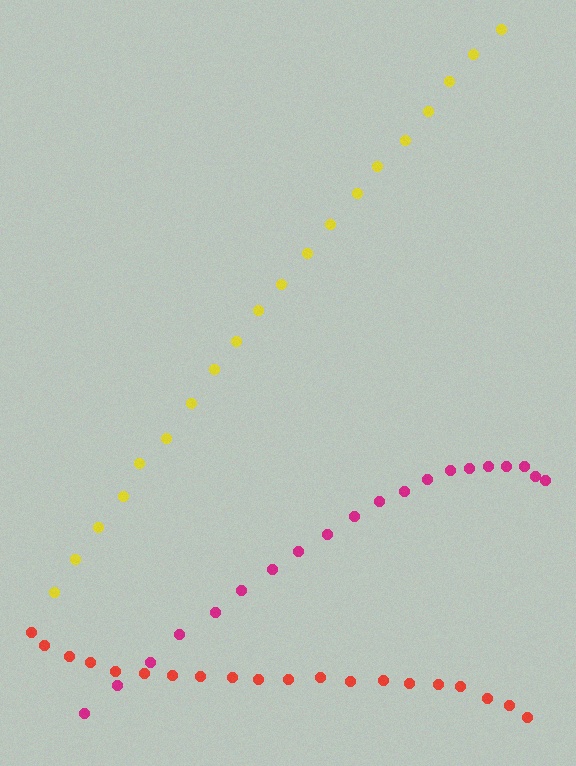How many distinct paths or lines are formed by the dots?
There are 3 distinct paths.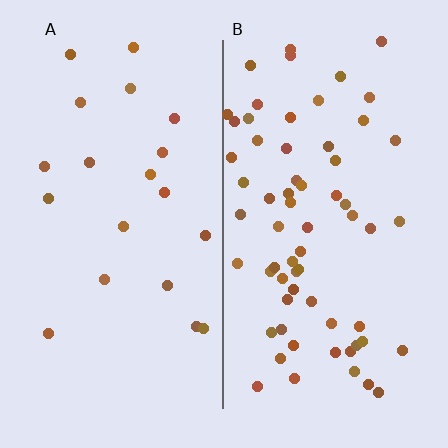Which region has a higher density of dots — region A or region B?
B (the right).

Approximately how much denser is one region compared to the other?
Approximately 3.3× — region B over region A.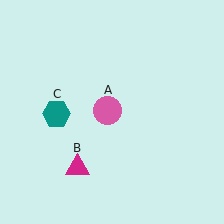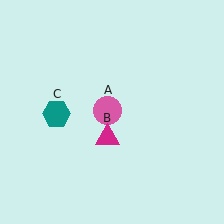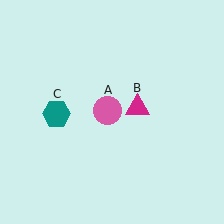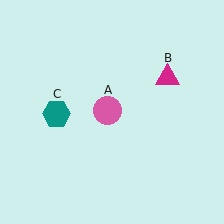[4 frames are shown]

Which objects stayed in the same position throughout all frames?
Pink circle (object A) and teal hexagon (object C) remained stationary.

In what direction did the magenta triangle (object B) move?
The magenta triangle (object B) moved up and to the right.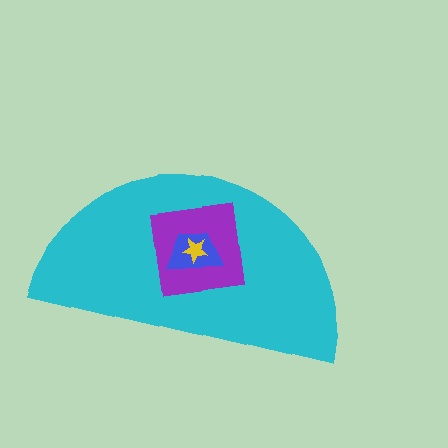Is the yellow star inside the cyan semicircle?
Yes.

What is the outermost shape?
The cyan semicircle.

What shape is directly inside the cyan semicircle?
The purple square.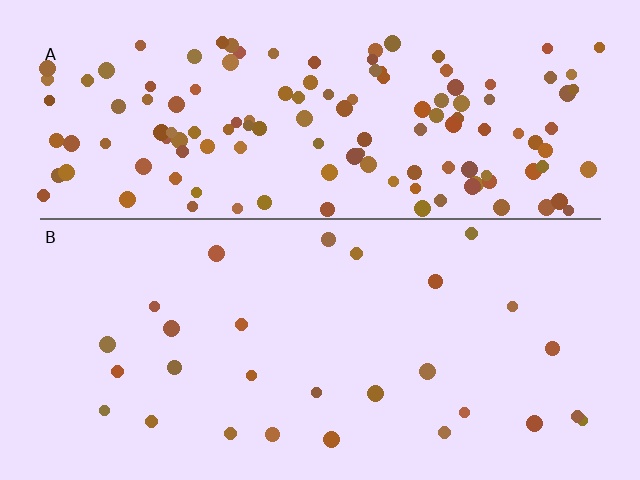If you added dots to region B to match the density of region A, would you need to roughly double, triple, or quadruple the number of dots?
Approximately quadruple.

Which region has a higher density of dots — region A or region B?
A (the top).